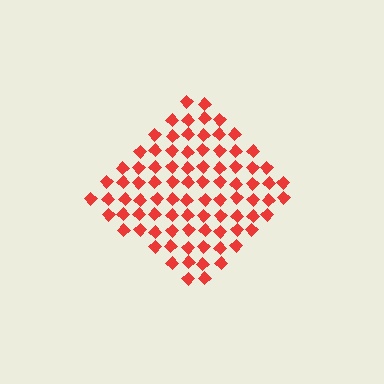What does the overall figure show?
The overall figure shows a diamond.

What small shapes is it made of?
It is made of small diamonds.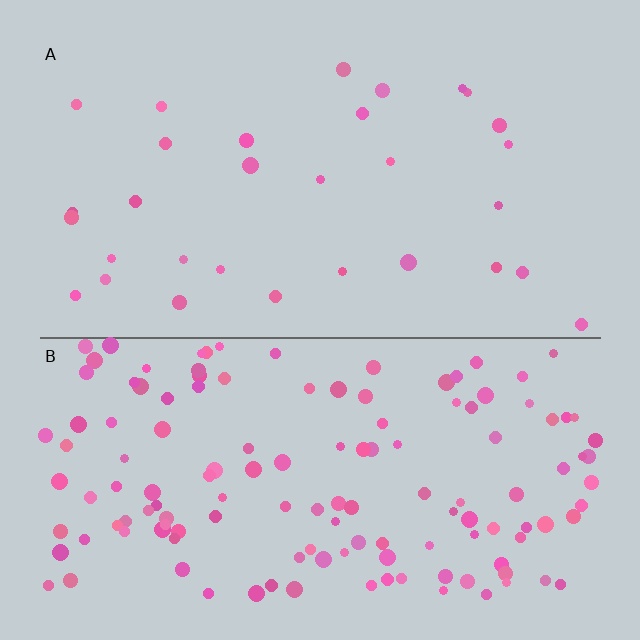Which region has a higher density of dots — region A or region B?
B (the bottom).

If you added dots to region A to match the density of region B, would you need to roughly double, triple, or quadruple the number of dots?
Approximately quadruple.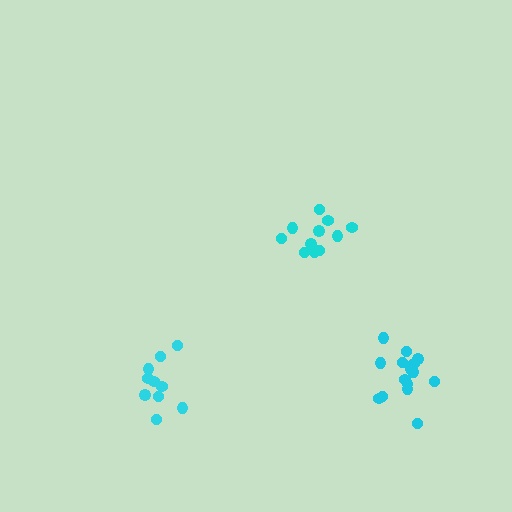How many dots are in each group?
Group 1: 11 dots, Group 2: 15 dots, Group 3: 10 dots (36 total).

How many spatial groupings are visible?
There are 3 spatial groupings.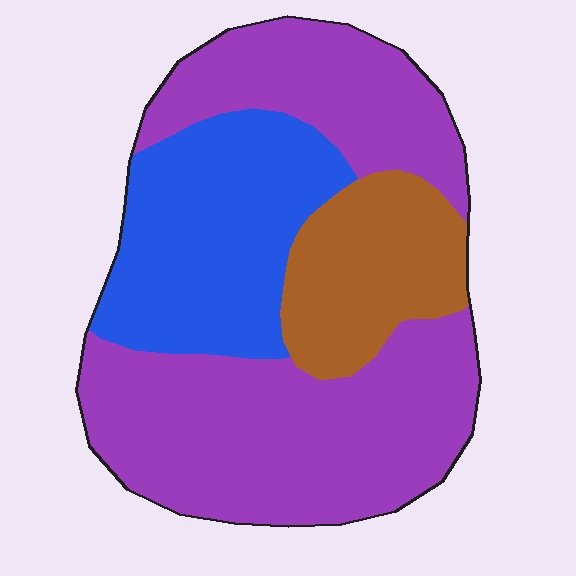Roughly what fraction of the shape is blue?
Blue covers 27% of the shape.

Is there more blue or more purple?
Purple.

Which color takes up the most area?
Purple, at roughly 55%.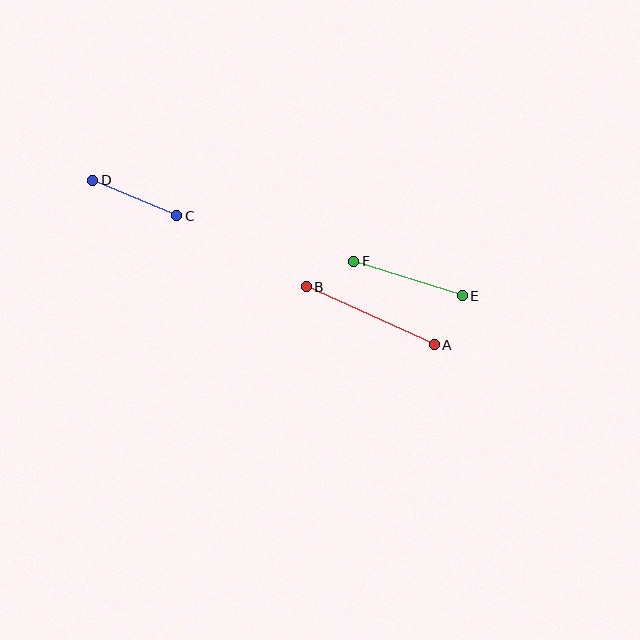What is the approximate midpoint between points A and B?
The midpoint is at approximately (370, 316) pixels.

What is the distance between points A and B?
The distance is approximately 141 pixels.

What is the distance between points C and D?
The distance is approximately 91 pixels.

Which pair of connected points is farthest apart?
Points A and B are farthest apart.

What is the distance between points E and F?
The distance is approximately 114 pixels.